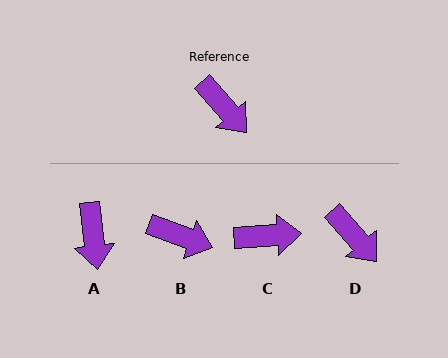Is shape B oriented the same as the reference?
No, it is off by about 29 degrees.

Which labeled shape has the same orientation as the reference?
D.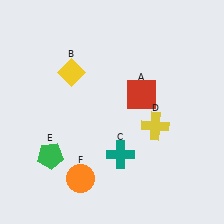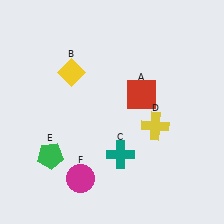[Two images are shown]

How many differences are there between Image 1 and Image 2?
There is 1 difference between the two images.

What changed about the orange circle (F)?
In Image 1, F is orange. In Image 2, it changed to magenta.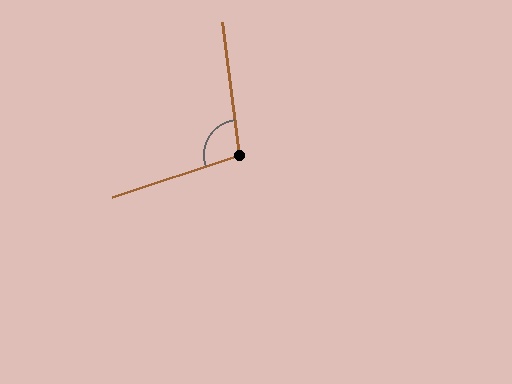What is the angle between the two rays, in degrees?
Approximately 102 degrees.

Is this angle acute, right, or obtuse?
It is obtuse.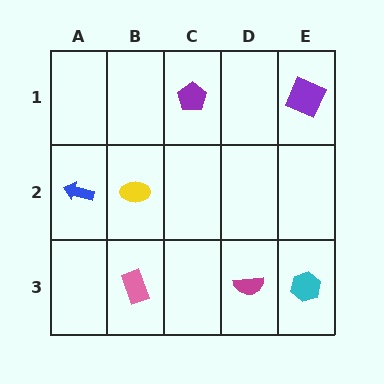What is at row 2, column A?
A blue arrow.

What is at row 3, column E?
A cyan hexagon.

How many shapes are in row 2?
2 shapes.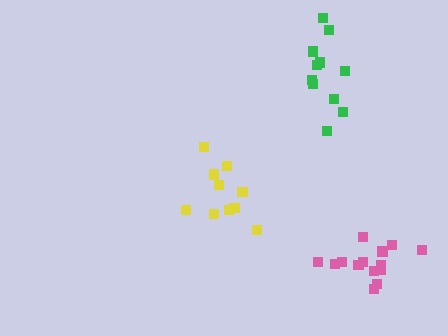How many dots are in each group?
Group 1: 10 dots, Group 2: 14 dots, Group 3: 11 dots (35 total).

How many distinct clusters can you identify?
There are 3 distinct clusters.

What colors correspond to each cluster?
The clusters are colored: yellow, pink, green.